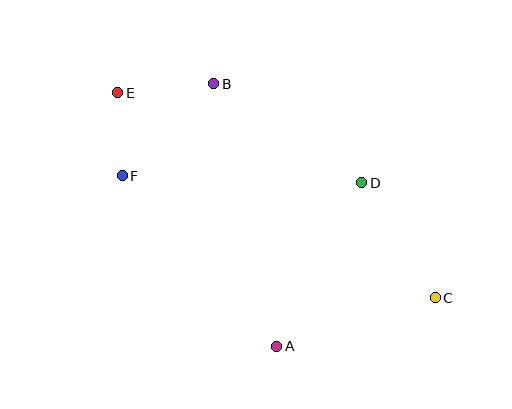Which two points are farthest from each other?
Points C and E are farthest from each other.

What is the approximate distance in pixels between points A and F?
The distance between A and F is approximately 230 pixels.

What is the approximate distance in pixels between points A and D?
The distance between A and D is approximately 184 pixels.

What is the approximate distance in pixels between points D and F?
The distance between D and F is approximately 240 pixels.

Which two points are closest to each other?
Points E and F are closest to each other.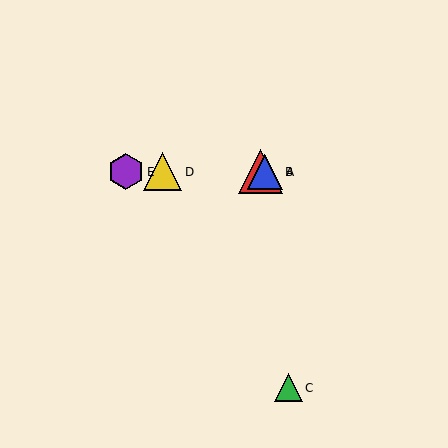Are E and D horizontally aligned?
Yes, both are at y≈172.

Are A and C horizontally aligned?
No, A is at y≈172 and C is at y≈388.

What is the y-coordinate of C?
Object C is at y≈388.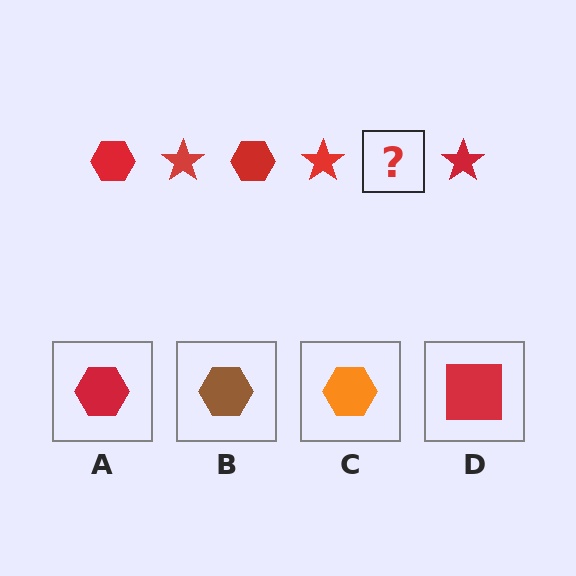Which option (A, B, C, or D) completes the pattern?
A.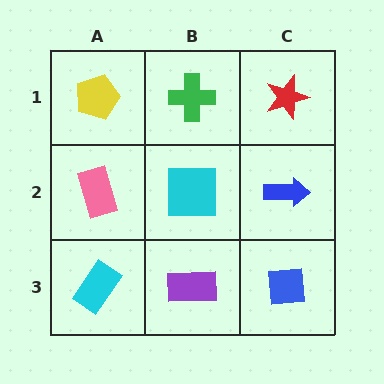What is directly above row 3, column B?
A cyan square.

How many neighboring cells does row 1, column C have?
2.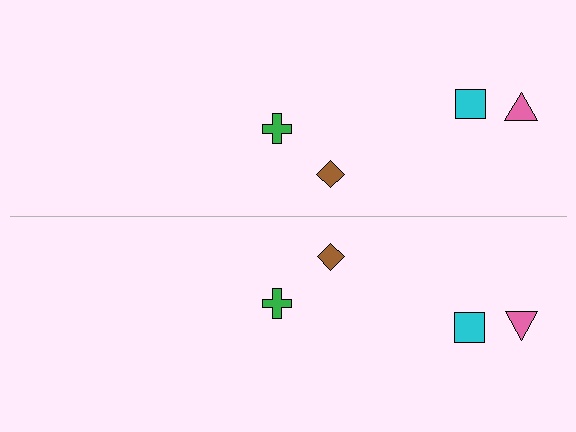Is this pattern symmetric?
Yes, this pattern has bilateral (reflection) symmetry.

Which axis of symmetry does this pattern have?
The pattern has a horizontal axis of symmetry running through the center of the image.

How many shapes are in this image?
There are 8 shapes in this image.